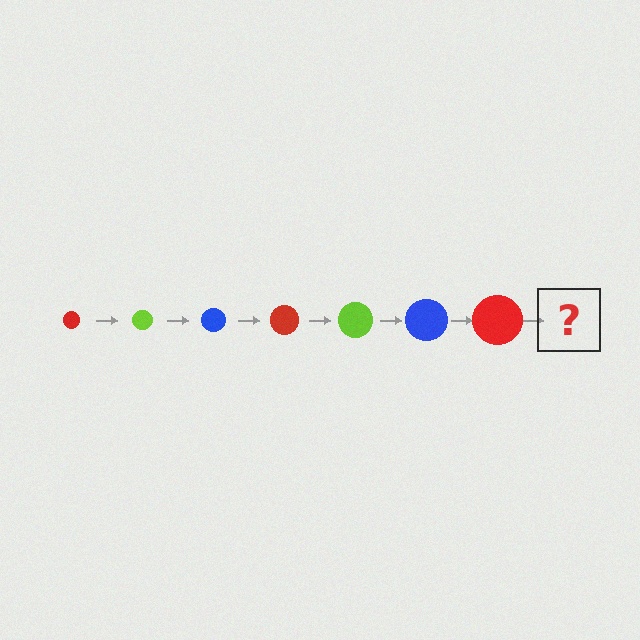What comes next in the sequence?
The next element should be a lime circle, larger than the previous one.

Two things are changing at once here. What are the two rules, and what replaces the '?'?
The two rules are that the circle grows larger each step and the color cycles through red, lime, and blue. The '?' should be a lime circle, larger than the previous one.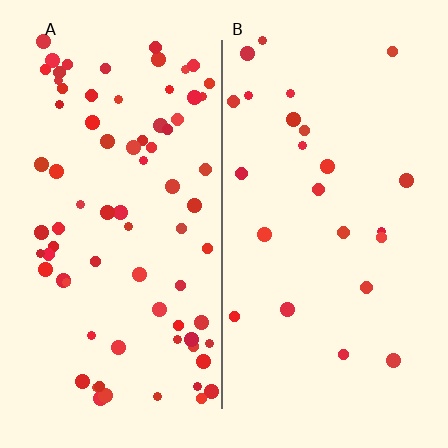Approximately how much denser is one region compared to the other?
Approximately 3.2× — region A over region B.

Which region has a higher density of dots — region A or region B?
A (the left).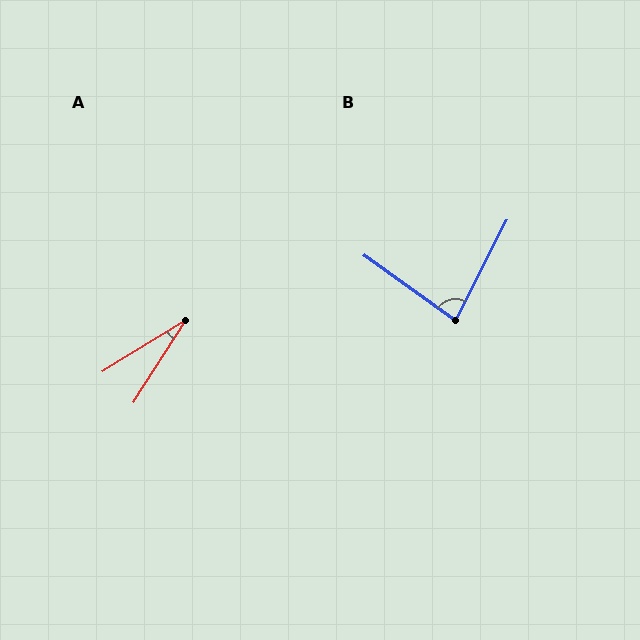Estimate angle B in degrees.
Approximately 81 degrees.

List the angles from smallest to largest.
A (26°), B (81°).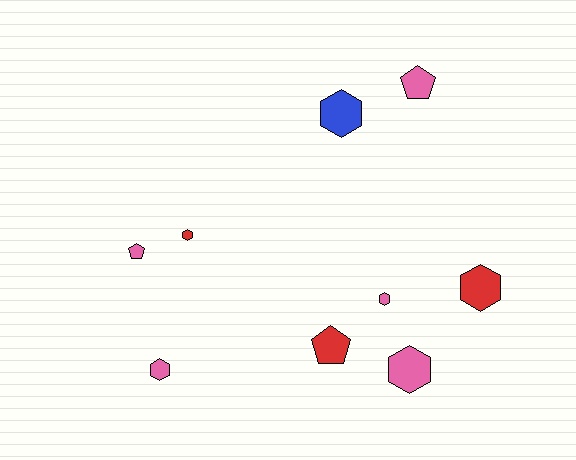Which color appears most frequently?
Pink, with 5 objects.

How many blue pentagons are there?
There are no blue pentagons.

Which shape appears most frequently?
Hexagon, with 6 objects.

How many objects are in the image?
There are 9 objects.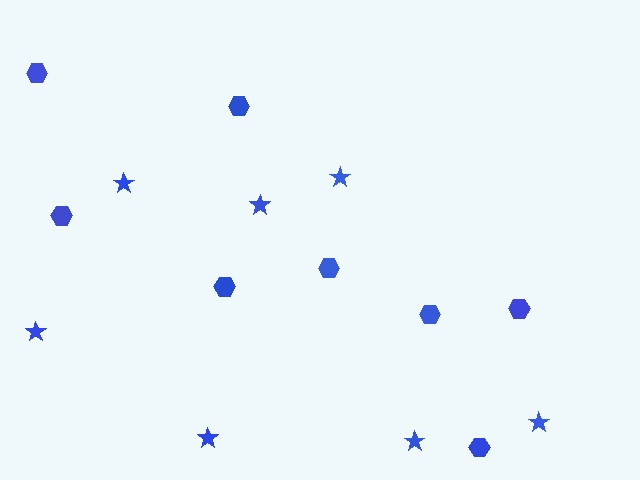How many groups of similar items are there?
There are 2 groups: one group of stars (7) and one group of hexagons (8).